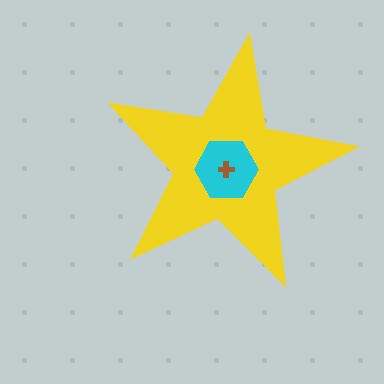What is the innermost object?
The brown cross.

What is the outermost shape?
The yellow star.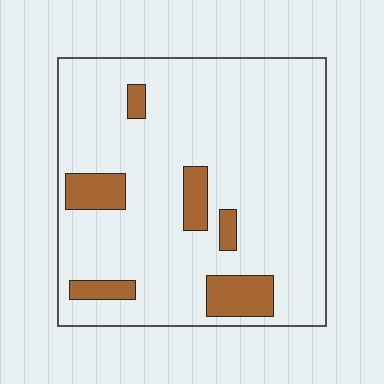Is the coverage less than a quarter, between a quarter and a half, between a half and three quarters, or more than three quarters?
Less than a quarter.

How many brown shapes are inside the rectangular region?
6.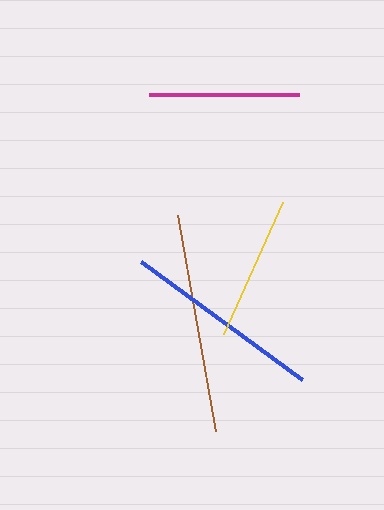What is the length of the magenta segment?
The magenta segment is approximately 150 pixels long.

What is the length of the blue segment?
The blue segment is approximately 200 pixels long.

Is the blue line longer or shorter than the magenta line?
The blue line is longer than the magenta line.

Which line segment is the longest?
The brown line is the longest at approximately 219 pixels.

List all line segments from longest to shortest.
From longest to shortest: brown, blue, magenta, yellow.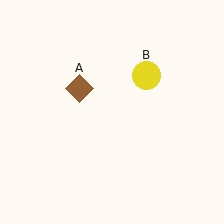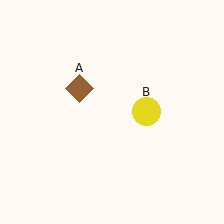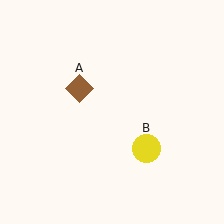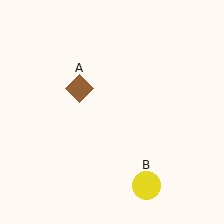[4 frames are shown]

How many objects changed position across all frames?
1 object changed position: yellow circle (object B).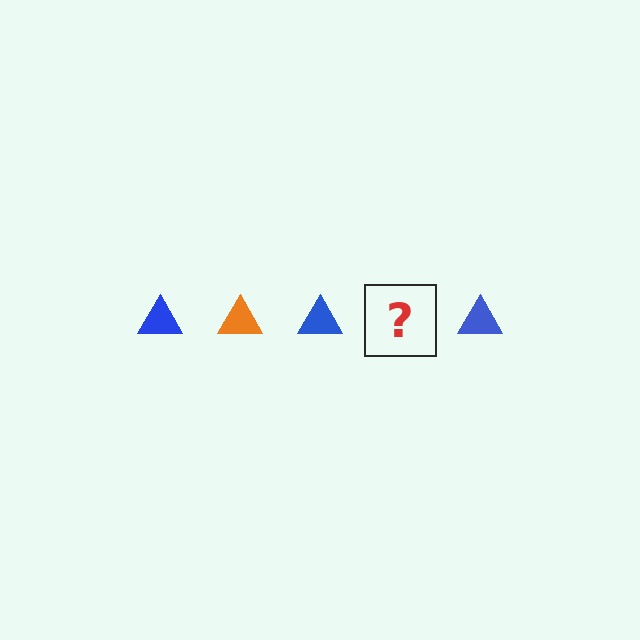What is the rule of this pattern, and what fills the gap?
The rule is that the pattern cycles through blue, orange triangles. The gap should be filled with an orange triangle.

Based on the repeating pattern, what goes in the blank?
The blank should be an orange triangle.